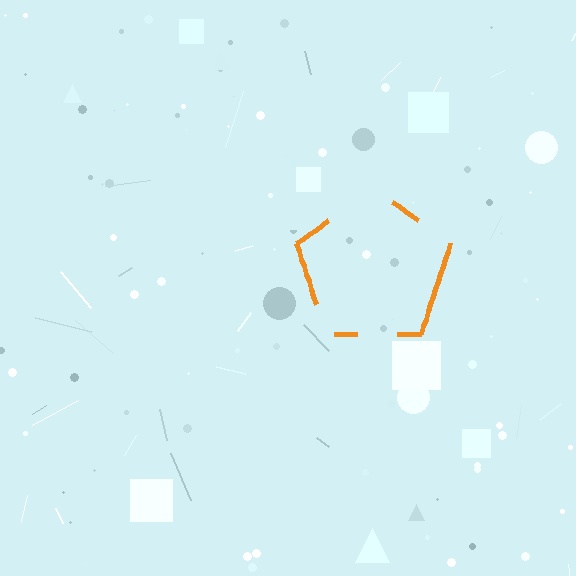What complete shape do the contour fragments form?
The contour fragments form a pentagon.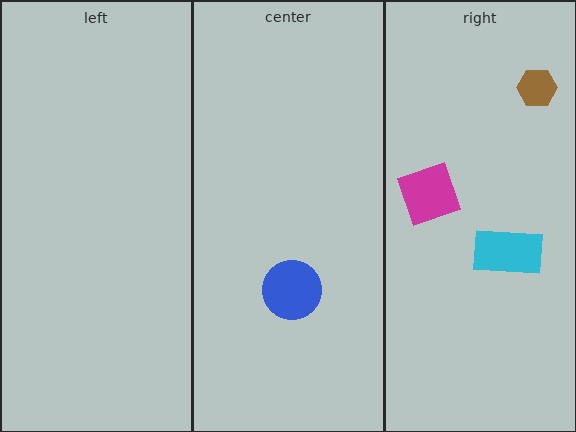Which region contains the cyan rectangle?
The right region.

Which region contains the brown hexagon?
The right region.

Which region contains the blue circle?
The center region.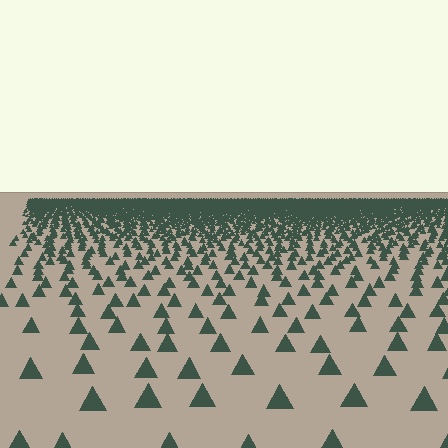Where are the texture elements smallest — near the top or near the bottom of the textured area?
Near the top.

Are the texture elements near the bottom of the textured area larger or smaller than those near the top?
Larger. Near the bottom, elements are closer to the viewer and appear at a bigger on-screen size.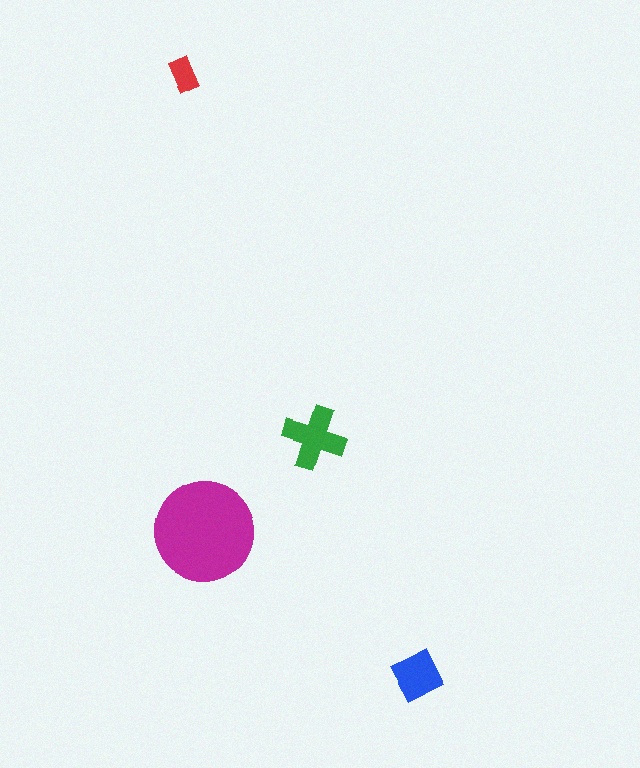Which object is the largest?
The magenta circle.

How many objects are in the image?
There are 4 objects in the image.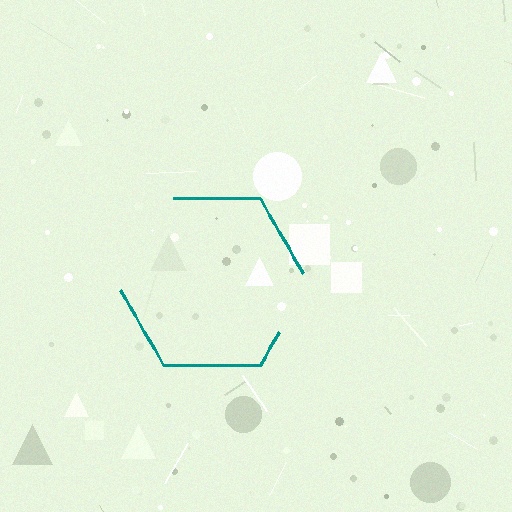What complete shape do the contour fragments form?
The contour fragments form a hexagon.